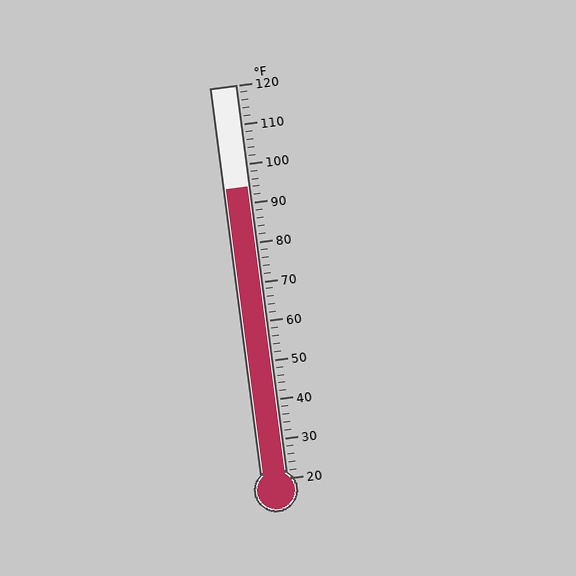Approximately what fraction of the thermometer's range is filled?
The thermometer is filled to approximately 75% of its range.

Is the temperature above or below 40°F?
The temperature is above 40°F.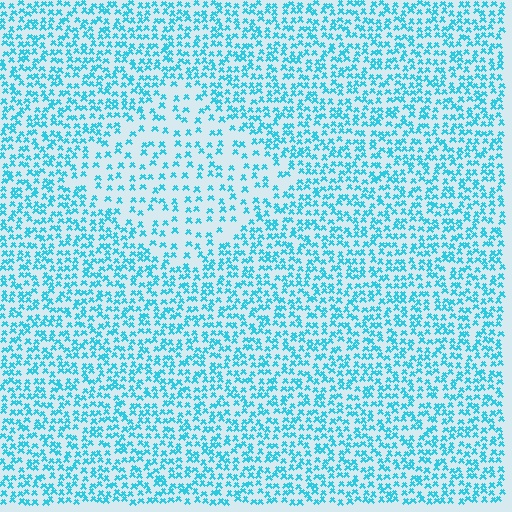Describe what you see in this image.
The image contains small cyan elements arranged at two different densities. A diamond-shaped region is visible where the elements are less densely packed than the surrounding area.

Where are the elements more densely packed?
The elements are more densely packed outside the diamond boundary.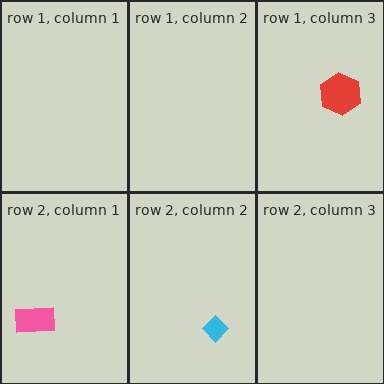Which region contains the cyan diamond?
The row 2, column 2 region.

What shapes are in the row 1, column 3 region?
The red hexagon.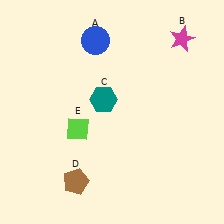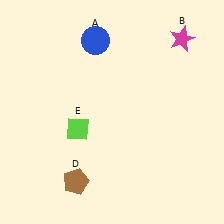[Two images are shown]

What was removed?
The teal hexagon (C) was removed in Image 2.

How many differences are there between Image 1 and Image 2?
There is 1 difference between the two images.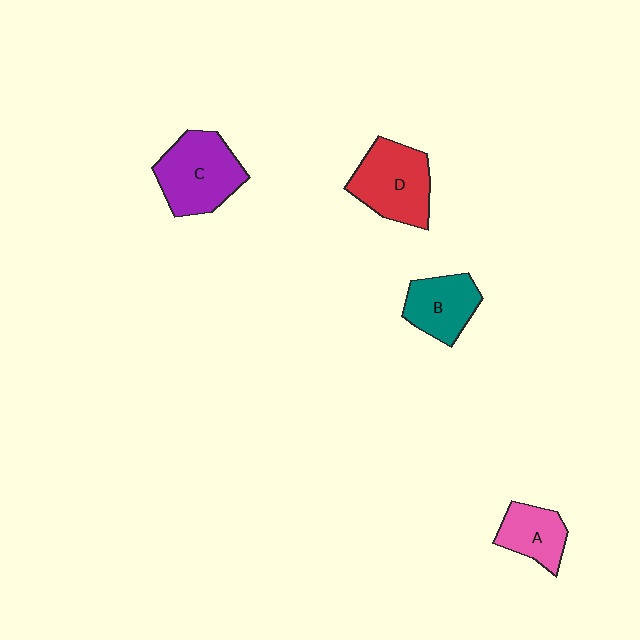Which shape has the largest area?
Shape C (purple).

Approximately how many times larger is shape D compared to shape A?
Approximately 1.6 times.